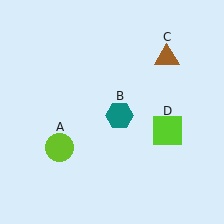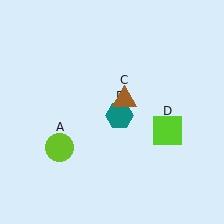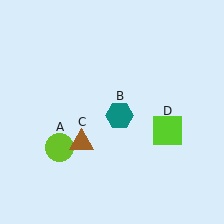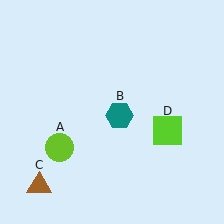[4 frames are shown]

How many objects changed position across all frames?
1 object changed position: brown triangle (object C).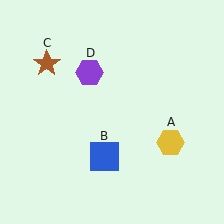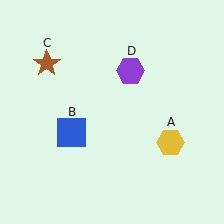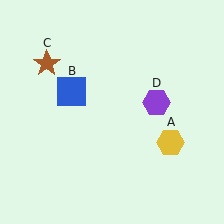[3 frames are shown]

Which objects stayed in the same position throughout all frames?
Yellow hexagon (object A) and brown star (object C) remained stationary.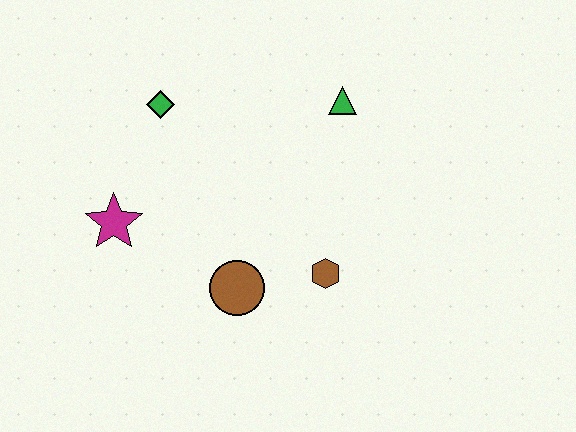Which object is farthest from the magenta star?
The green triangle is farthest from the magenta star.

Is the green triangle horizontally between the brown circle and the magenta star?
No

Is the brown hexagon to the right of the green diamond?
Yes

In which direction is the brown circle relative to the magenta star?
The brown circle is to the right of the magenta star.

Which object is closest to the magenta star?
The green diamond is closest to the magenta star.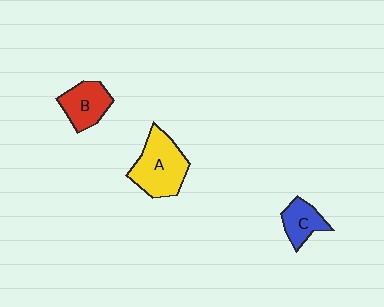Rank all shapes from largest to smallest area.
From largest to smallest: A (yellow), B (red), C (blue).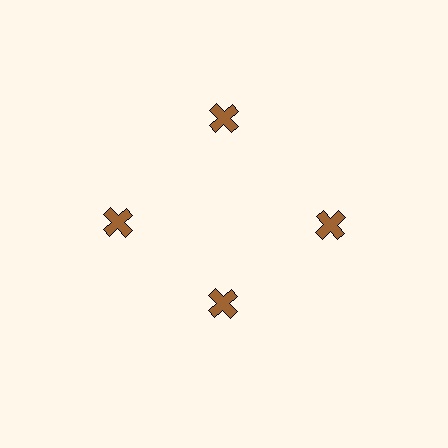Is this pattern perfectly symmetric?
No. The 4 brown crosses are arranged in a ring, but one element near the 6 o'clock position is pulled inward toward the center, breaking the 4-fold rotational symmetry.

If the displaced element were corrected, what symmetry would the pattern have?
It would have 4-fold rotational symmetry — the pattern would map onto itself every 90 degrees.